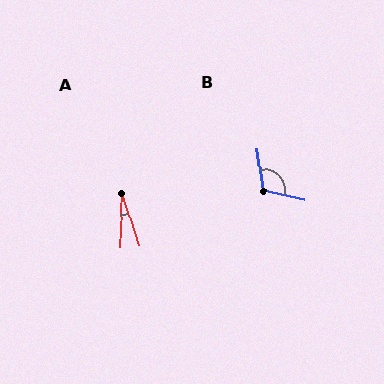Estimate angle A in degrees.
Approximately 19 degrees.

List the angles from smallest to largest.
A (19°), B (110°).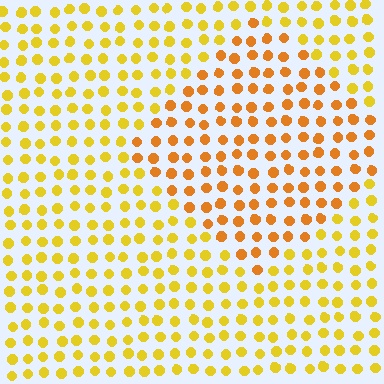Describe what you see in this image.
The image is filled with small yellow elements in a uniform arrangement. A diamond-shaped region is visible where the elements are tinted to a slightly different hue, forming a subtle color boundary.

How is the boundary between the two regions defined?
The boundary is defined purely by a slight shift in hue (about 24 degrees). Spacing, size, and orientation are identical on both sides.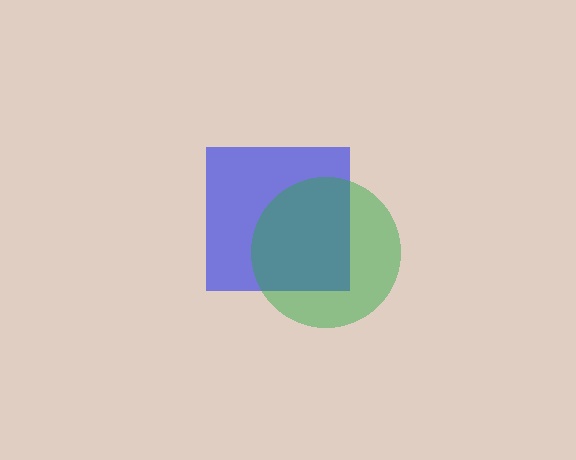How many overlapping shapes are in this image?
There are 2 overlapping shapes in the image.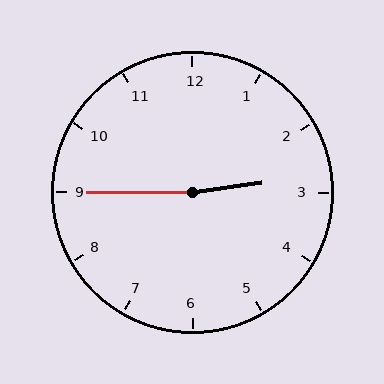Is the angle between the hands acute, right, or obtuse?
It is obtuse.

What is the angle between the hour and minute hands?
Approximately 172 degrees.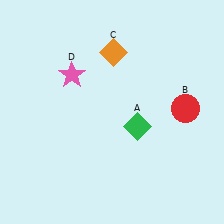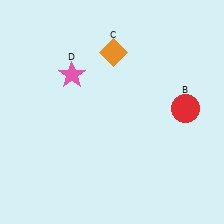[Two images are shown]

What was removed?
The green diamond (A) was removed in Image 2.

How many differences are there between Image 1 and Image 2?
There is 1 difference between the two images.